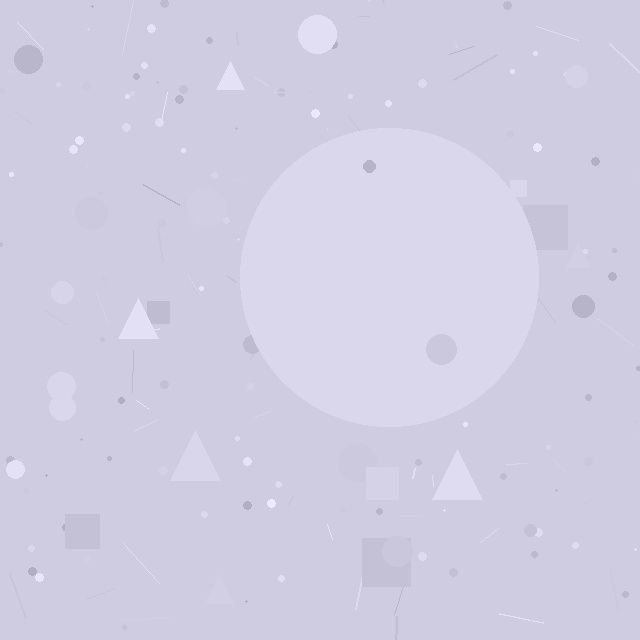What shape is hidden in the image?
A circle is hidden in the image.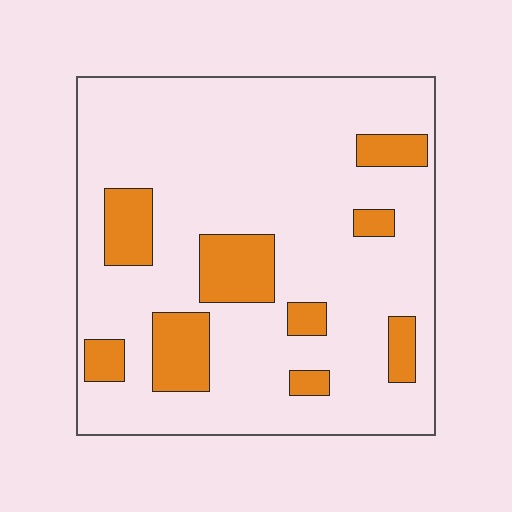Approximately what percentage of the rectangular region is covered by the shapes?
Approximately 20%.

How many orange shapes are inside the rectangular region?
9.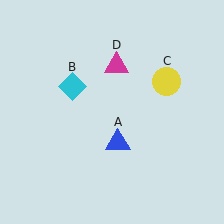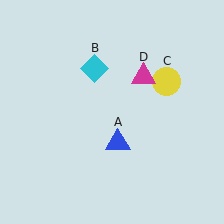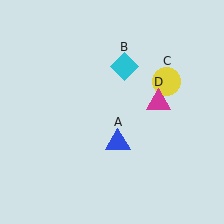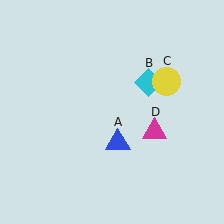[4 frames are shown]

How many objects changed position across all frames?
2 objects changed position: cyan diamond (object B), magenta triangle (object D).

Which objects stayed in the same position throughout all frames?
Blue triangle (object A) and yellow circle (object C) remained stationary.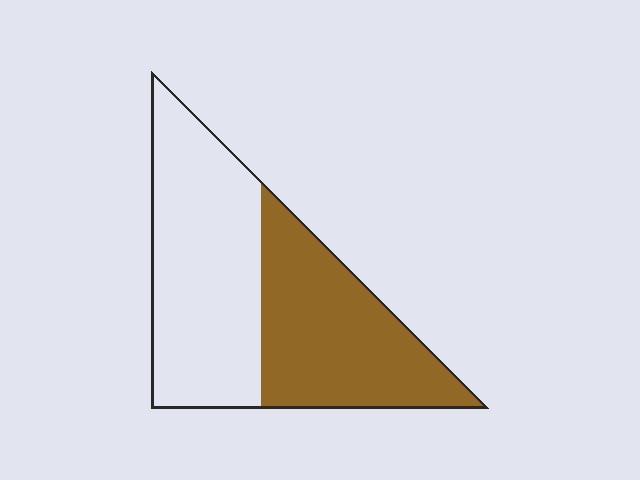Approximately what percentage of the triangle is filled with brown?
Approximately 45%.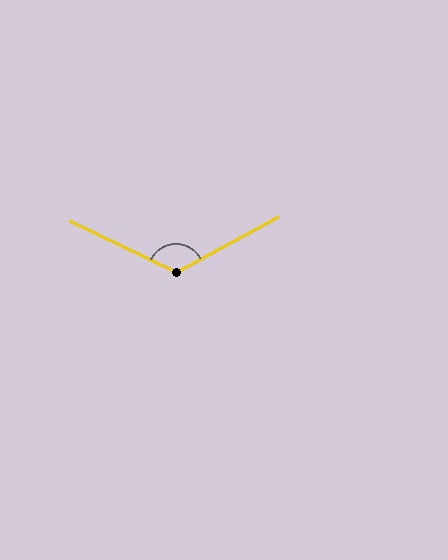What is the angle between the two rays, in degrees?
Approximately 126 degrees.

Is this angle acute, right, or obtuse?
It is obtuse.